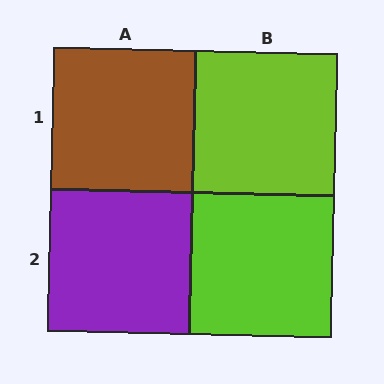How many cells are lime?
2 cells are lime.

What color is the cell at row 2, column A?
Purple.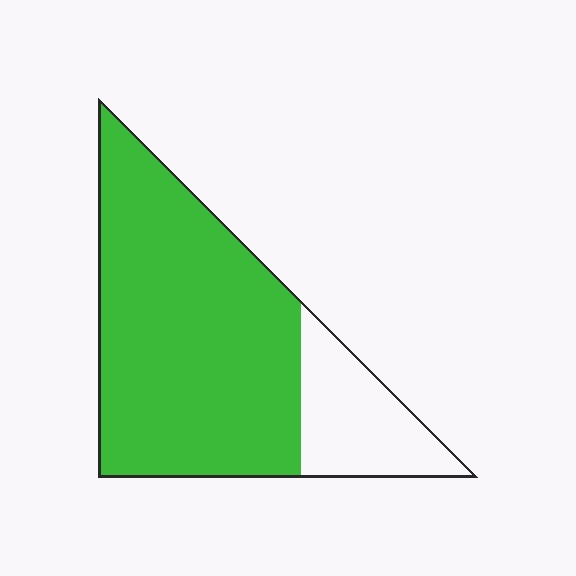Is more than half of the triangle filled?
Yes.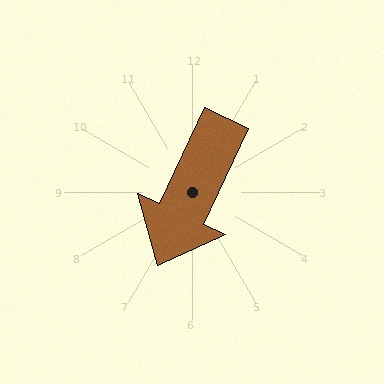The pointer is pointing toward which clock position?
Roughly 7 o'clock.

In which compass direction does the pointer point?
Southwest.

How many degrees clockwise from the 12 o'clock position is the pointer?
Approximately 205 degrees.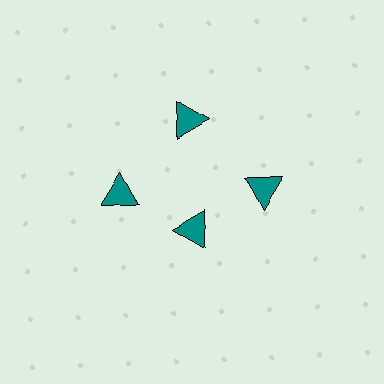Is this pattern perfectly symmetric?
No. The 4 teal triangles are arranged in a ring, but one element near the 6 o'clock position is pulled inward toward the center, breaking the 4-fold rotational symmetry.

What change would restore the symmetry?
The symmetry would be restored by moving it outward, back onto the ring so that all 4 triangles sit at equal angles and equal distance from the center.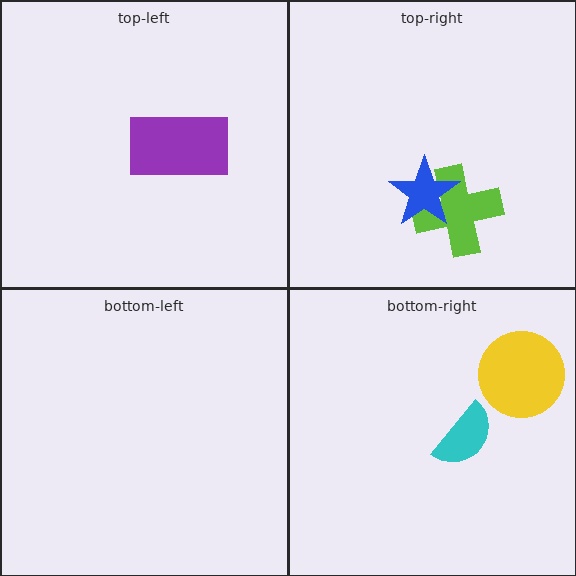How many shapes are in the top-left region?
1.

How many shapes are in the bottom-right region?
2.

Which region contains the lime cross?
The top-right region.